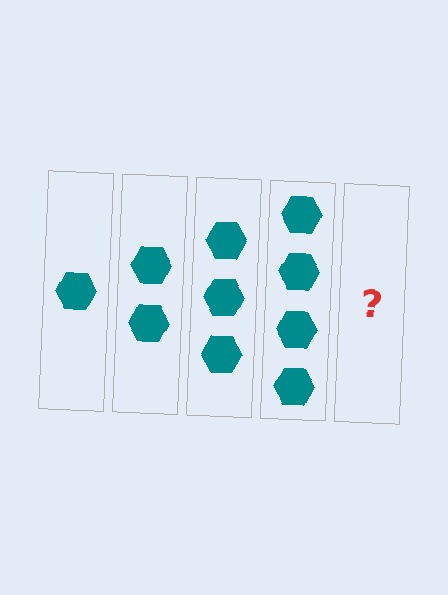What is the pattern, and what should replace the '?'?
The pattern is that each step adds one more hexagon. The '?' should be 5 hexagons.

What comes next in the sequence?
The next element should be 5 hexagons.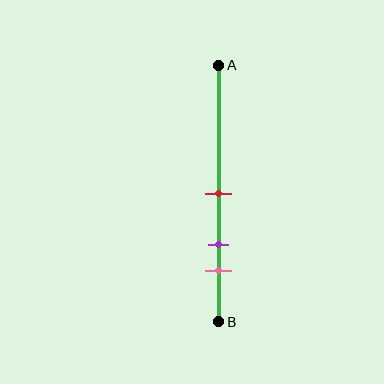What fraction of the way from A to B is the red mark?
The red mark is approximately 50% (0.5) of the way from A to B.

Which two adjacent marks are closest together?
The purple and pink marks are the closest adjacent pair.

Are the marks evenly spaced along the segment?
Yes, the marks are approximately evenly spaced.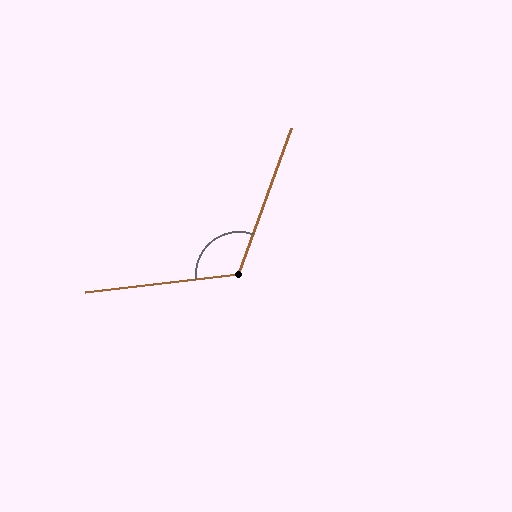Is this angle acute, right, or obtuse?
It is obtuse.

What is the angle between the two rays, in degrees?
Approximately 117 degrees.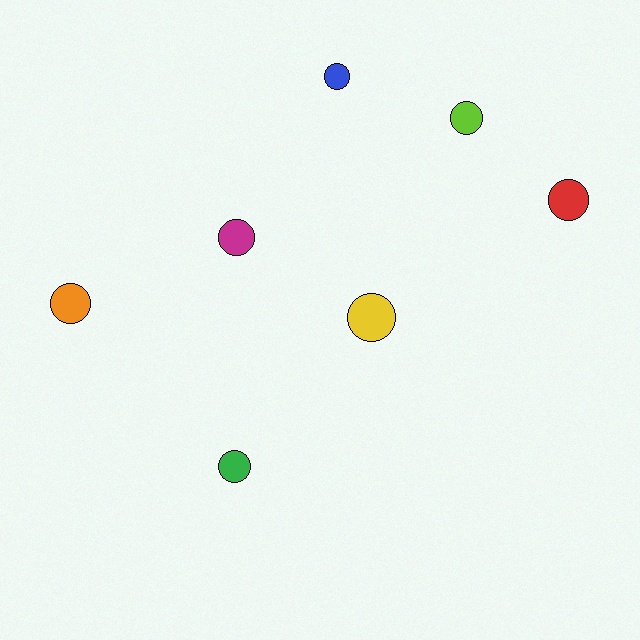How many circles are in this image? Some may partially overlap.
There are 7 circles.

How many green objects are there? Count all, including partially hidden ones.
There is 1 green object.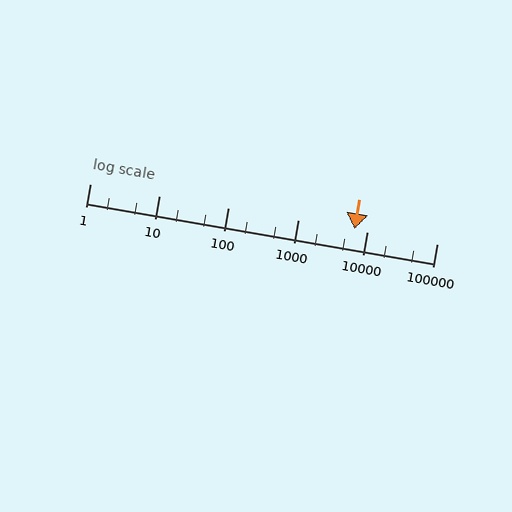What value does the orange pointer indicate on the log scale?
The pointer indicates approximately 6600.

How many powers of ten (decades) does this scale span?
The scale spans 5 decades, from 1 to 100000.